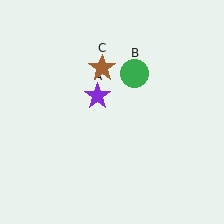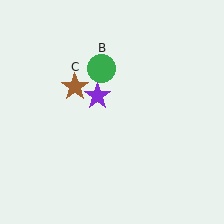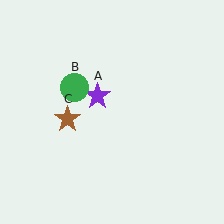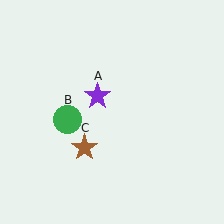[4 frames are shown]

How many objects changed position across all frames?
2 objects changed position: green circle (object B), brown star (object C).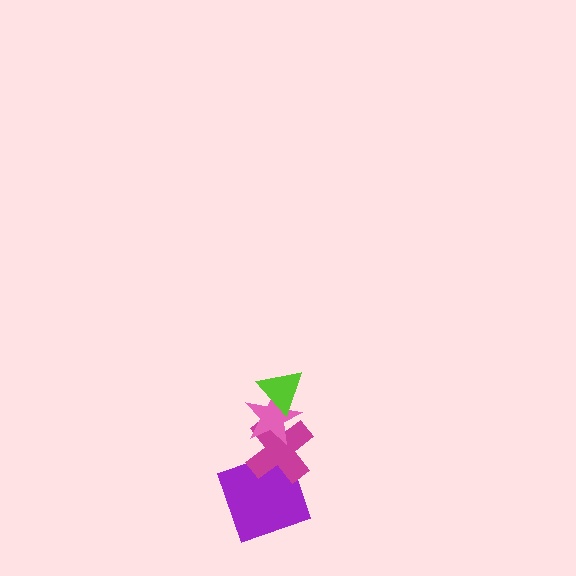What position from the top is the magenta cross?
The magenta cross is 3rd from the top.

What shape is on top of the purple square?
The magenta cross is on top of the purple square.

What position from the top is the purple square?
The purple square is 4th from the top.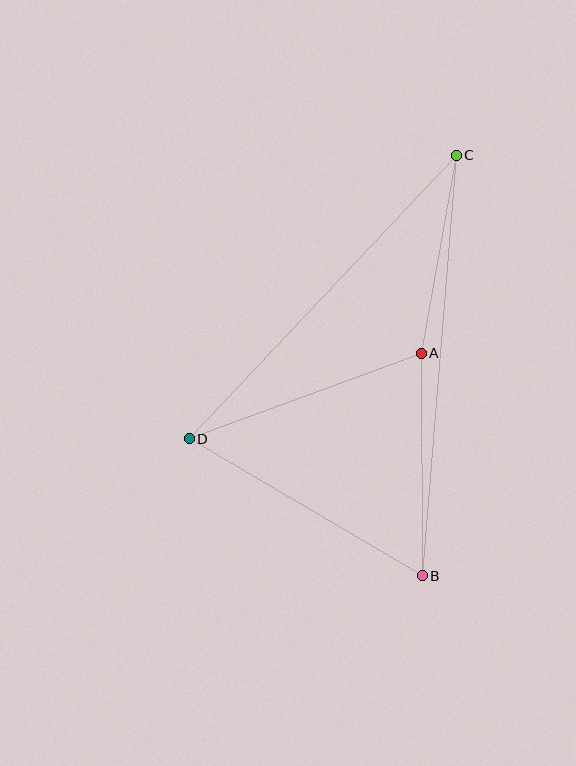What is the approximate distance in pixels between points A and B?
The distance between A and B is approximately 222 pixels.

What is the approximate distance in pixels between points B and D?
The distance between B and D is approximately 270 pixels.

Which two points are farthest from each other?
Points B and C are farthest from each other.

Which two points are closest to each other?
Points A and C are closest to each other.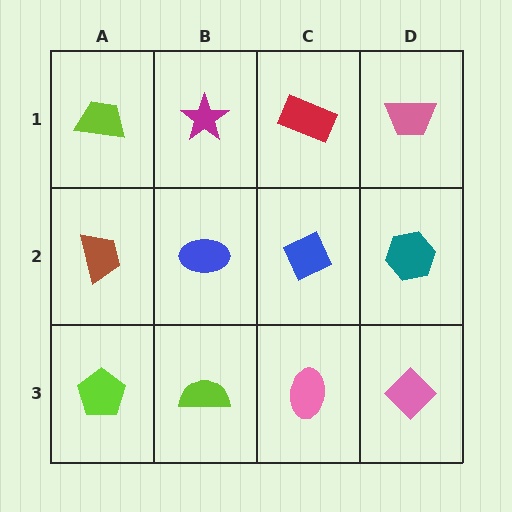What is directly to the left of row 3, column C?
A lime semicircle.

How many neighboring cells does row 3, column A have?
2.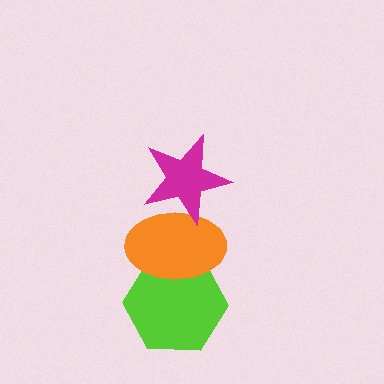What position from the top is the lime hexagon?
The lime hexagon is 3rd from the top.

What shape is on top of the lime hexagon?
The orange ellipse is on top of the lime hexagon.